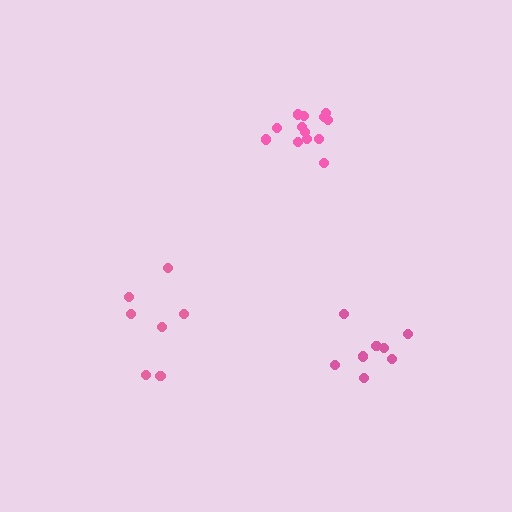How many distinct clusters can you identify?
There are 3 distinct clusters.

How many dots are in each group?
Group 1: 13 dots, Group 2: 8 dots, Group 3: 7 dots (28 total).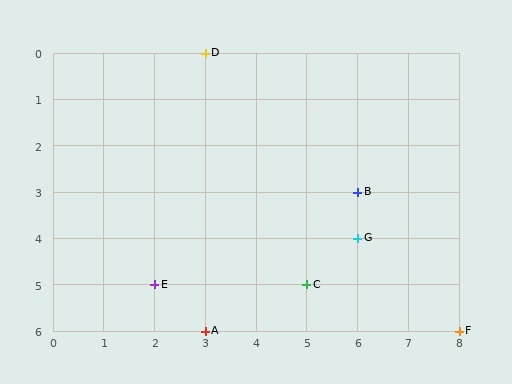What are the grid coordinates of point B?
Point B is at grid coordinates (6, 3).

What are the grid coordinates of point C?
Point C is at grid coordinates (5, 5).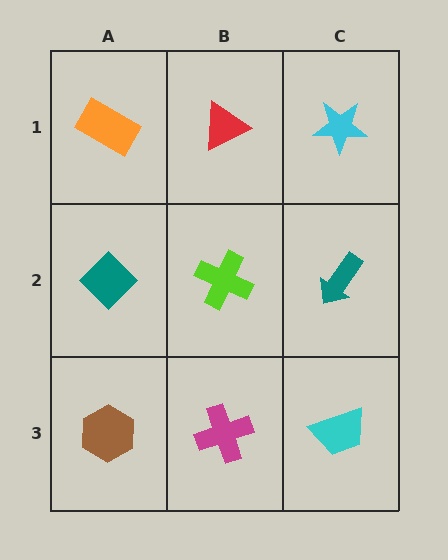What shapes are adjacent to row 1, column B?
A lime cross (row 2, column B), an orange rectangle (row 1, column A), a cyan star (row 1, column C).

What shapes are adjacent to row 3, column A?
A teal diamond (row 2, column A), a magenta cross (row 3, column B).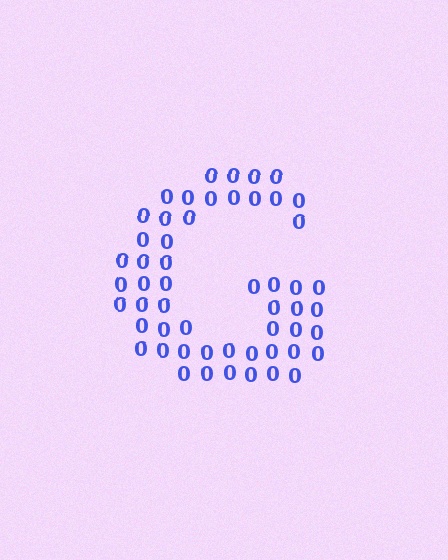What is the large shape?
The large shape is the letter G.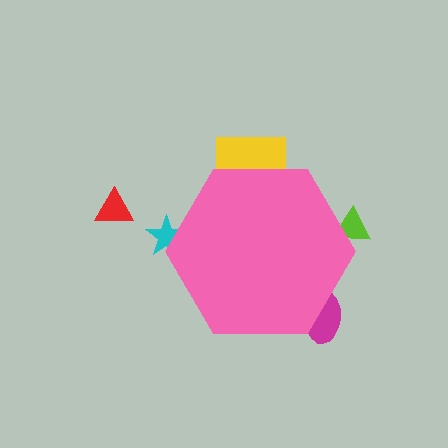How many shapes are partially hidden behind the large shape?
4 shapes are partially hidden.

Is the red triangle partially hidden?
No, the red triangle is fully visible.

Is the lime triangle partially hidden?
Yes, the lime triangle is partially hidden behind the pink hexagon.